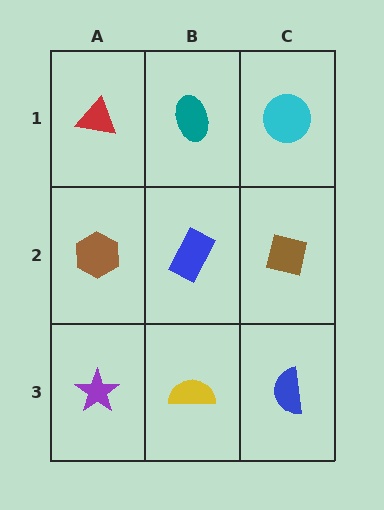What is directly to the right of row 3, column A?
A yellow semicircle.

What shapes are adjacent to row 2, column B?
A teal ellipse (row 1, column B), a yellow semicircle (row 3, column B), a brown hexagon (row 2, column A), a brown square (row 2, column C).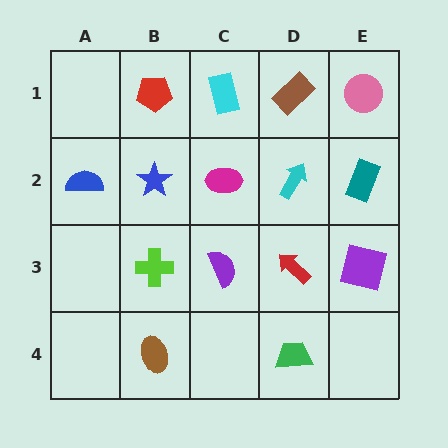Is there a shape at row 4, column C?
No, that cell is empty.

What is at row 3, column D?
A red arrow.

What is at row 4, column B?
A brown ellipse.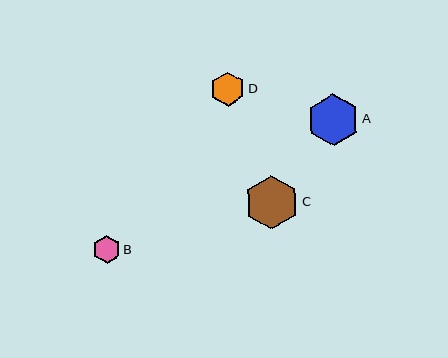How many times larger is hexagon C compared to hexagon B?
Hexagon C is approximately 2.0 times the size of hexagon B.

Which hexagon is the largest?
Hexagon C is the largest with a size of approximately 54 pixels.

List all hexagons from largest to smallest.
From largest to smallest: C, A, D, B.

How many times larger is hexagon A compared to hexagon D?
Hexagon A is approximately 1.5 times the size of hexagon D.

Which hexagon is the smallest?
Hexagon B is the smallest with a size of approximately 28 pixels.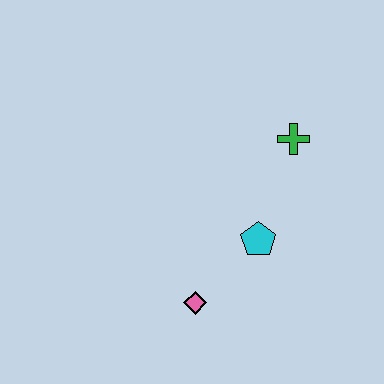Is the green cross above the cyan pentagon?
Yes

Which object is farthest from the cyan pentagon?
The green cross is farthest from the cyan pentagon.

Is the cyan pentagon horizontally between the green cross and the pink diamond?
Yes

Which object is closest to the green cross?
The cyan pentagon is closest to the green cross.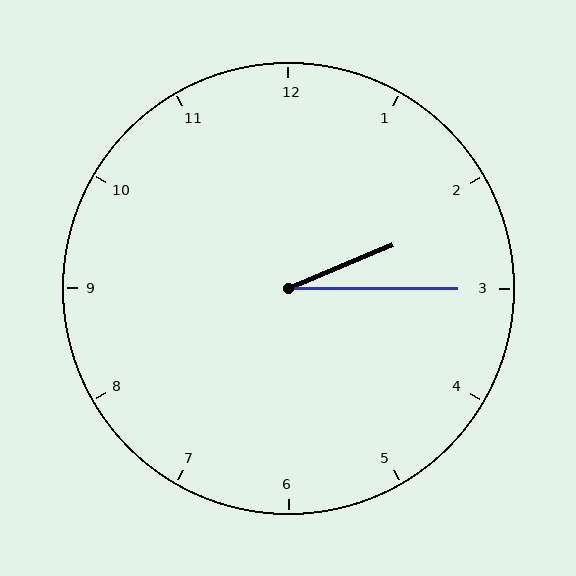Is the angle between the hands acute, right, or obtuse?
It is acute.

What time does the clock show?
2:15.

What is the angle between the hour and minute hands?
Approximately 22 degrees.